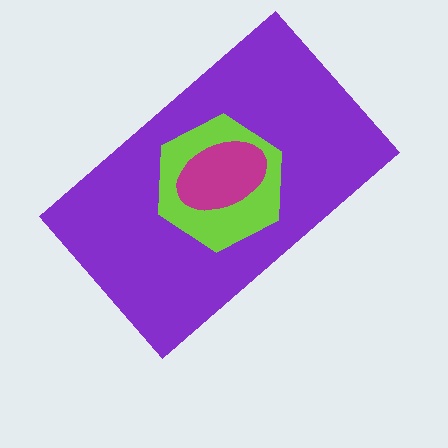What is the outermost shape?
The purple rectangle.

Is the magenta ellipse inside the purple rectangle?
Yes.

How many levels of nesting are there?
3.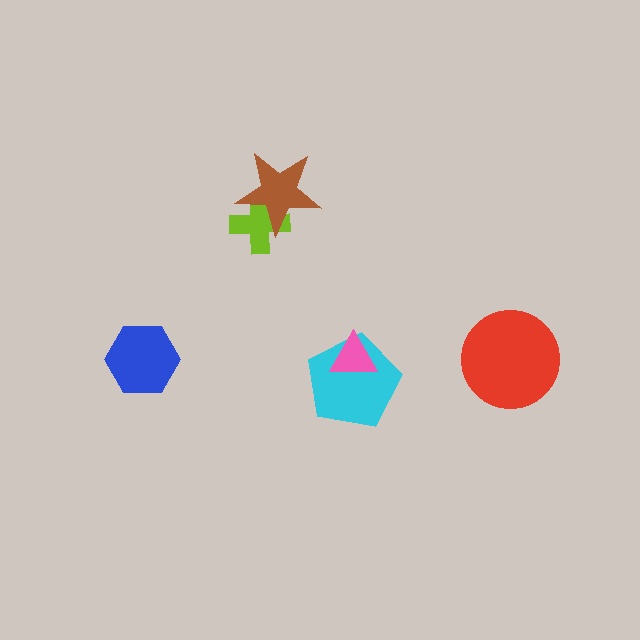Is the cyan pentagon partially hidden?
Yes, it is partially covered by another shape.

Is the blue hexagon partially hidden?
No, no other shape covers it.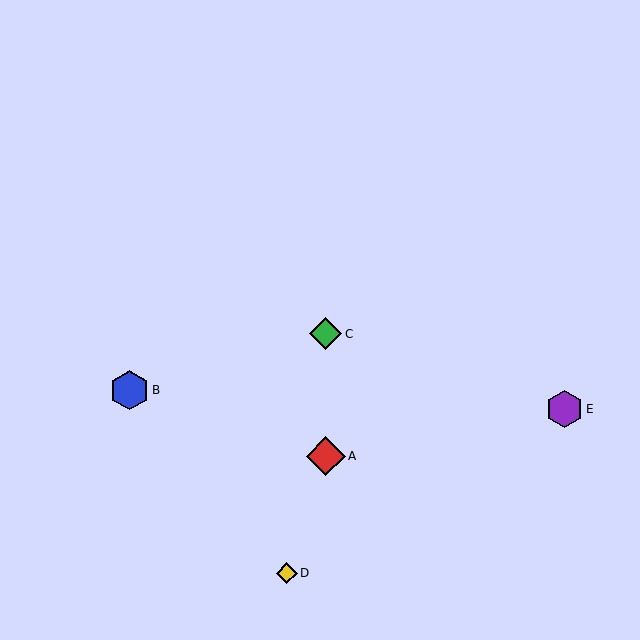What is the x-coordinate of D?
Object D is at x≈287.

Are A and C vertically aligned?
Yes, both are at x≈326.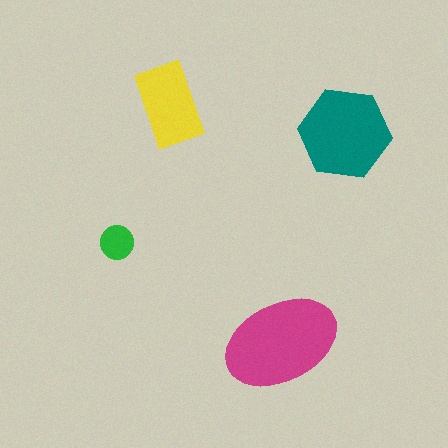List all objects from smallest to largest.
The green circle, the yellow rectangle, the teal hexagon, the magenta ellipse.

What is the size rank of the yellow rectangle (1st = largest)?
3rd.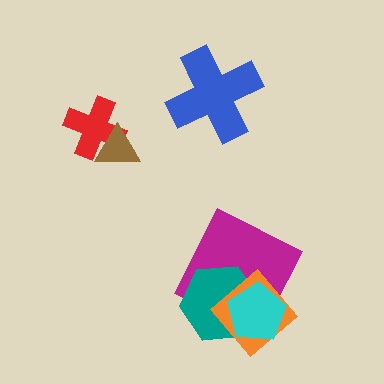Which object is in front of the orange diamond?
The cyan pentagon is in front of the orange diamond.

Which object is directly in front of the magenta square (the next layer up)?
The teal hexagon is directly in front of the magenta square.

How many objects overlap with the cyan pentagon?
3 objects overlap with the cyan pentagon.